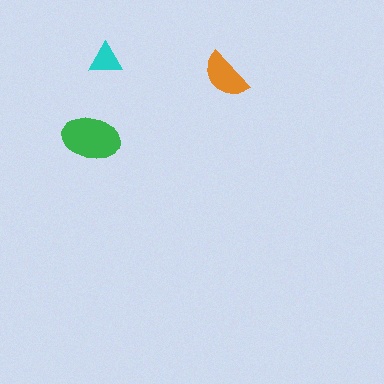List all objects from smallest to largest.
The cyan triangle, the orange semicircle, the green ellipse.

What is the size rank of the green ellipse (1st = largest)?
1st.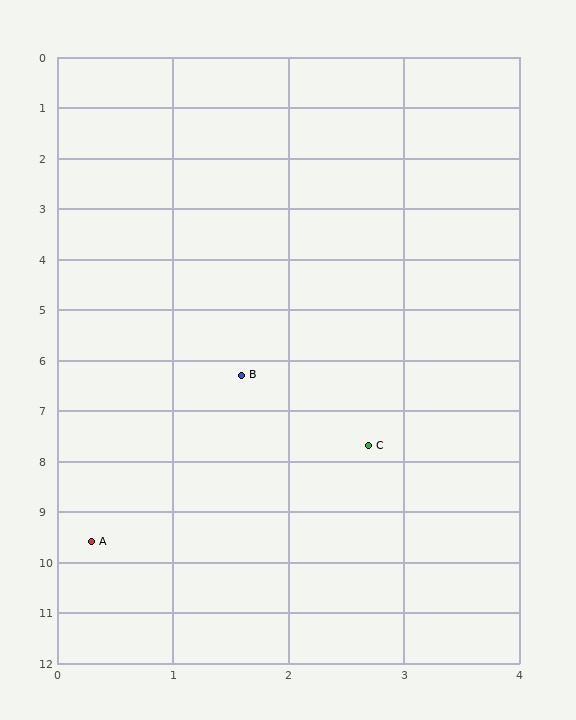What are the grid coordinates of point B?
Point B is at approximately (1.6, 6.3).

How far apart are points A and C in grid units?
Points A and C are about 3.1 grid units apart.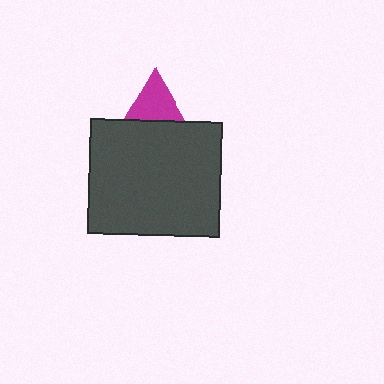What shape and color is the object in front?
The object in front is a dark gray rectangle.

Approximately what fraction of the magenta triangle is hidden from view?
Roughly 54% of the magenta triangle is hidden behind the dark gray rectangle.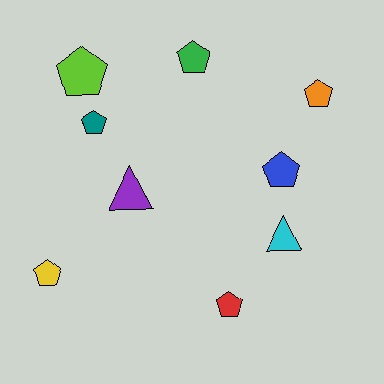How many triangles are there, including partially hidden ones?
There are 2 triangles.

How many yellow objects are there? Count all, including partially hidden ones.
There is 1 yellow object.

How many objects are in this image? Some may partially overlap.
There are 9 objects.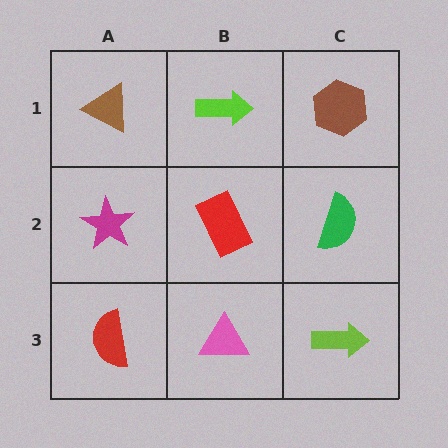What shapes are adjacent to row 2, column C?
A brown hexagon (row 1, column C), a lime arrow (row 3, column C), a red rectangle (row 2, column B).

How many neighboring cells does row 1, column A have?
2.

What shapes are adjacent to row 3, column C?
A green semicircle (row 2, column C), a pink triangle (row 3, column B).